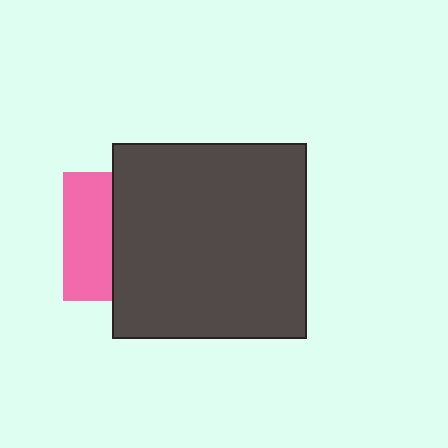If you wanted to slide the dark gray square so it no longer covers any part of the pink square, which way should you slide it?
Slide it right — that is the most direct way to separate the two shapes.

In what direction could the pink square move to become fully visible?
The pink square could move left. That would shift it out from behind the dark gray square entirely.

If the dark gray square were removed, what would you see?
You would see the complete pink square.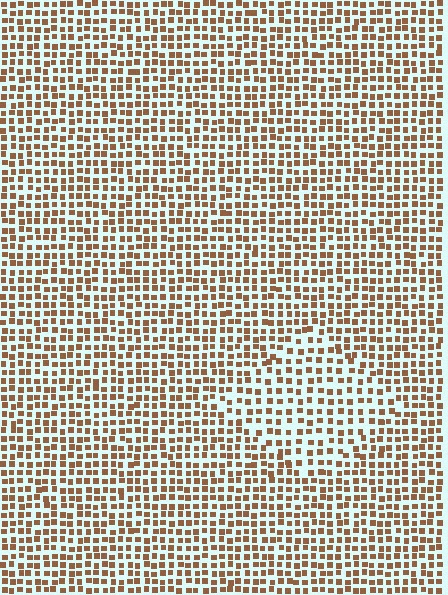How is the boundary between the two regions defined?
The boundary is defined by a change in element density (approximately 1.5x ratio). All elements are the same color, size, and shape.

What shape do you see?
I see a diamond.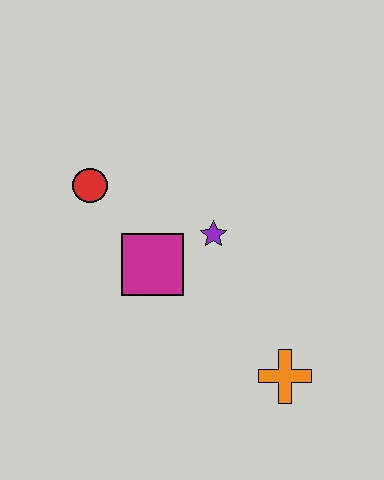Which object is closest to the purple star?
The magenta square is closest to the purple star.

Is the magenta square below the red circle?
Yes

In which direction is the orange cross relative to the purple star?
The orange cross is below the purple star.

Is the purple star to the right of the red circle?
Yes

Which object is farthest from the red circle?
The orange cross is farthest from the red circle.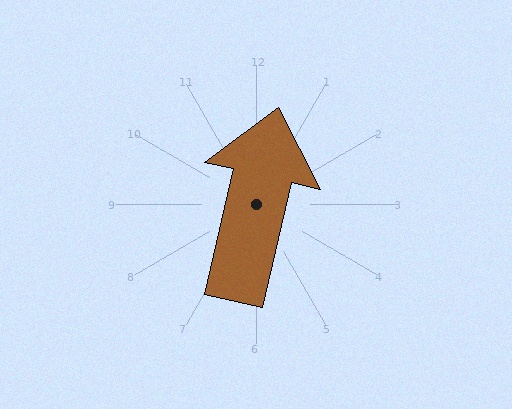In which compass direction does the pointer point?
North.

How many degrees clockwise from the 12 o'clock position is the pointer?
Approximately 13 degrees.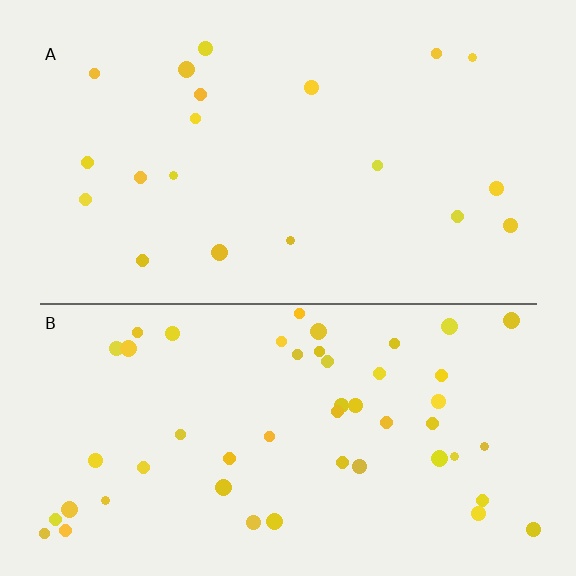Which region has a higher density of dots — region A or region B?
B (the bottom).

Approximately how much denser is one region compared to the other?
Approximately 2.5× — region B over region A.